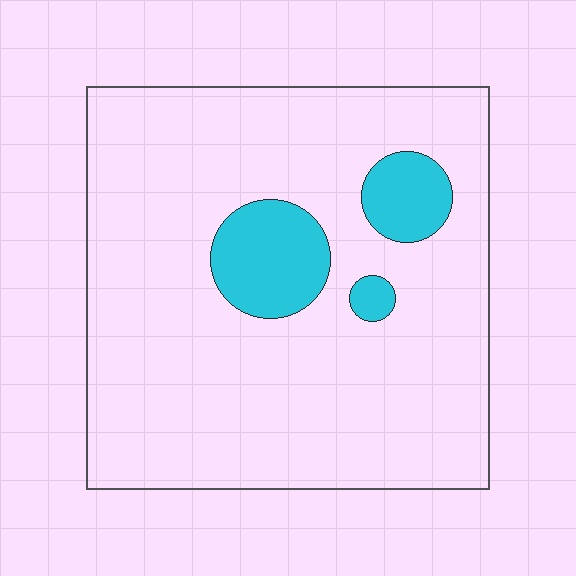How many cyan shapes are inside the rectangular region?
3.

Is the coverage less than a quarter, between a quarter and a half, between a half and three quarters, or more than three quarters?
Less than a quarter.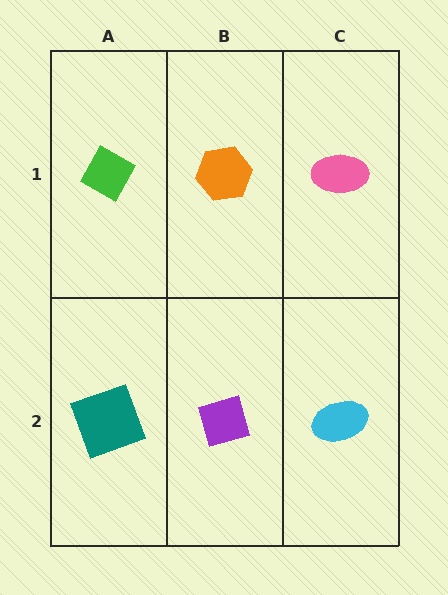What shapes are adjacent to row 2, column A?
A green diamond (row 1, column A), a purple diamond (row 2, column B).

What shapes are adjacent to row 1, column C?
A cyan ellipse (row 2, column C), an orange hexagon (row 1, column B).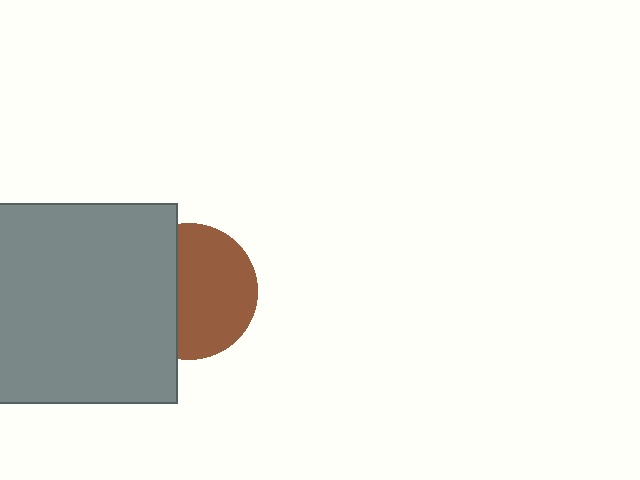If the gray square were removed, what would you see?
You would see the complete brown circle.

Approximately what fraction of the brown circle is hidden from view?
Roughly 39% of the brown circle is hidden behind the gray square.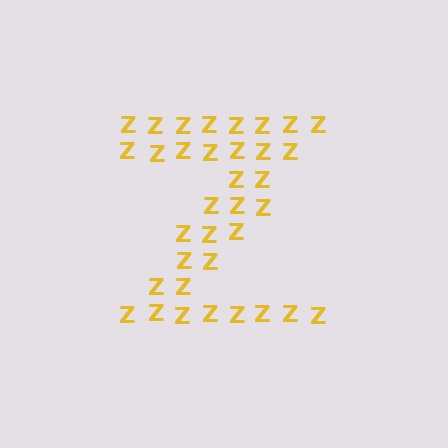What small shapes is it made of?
It is made of small letter Z's.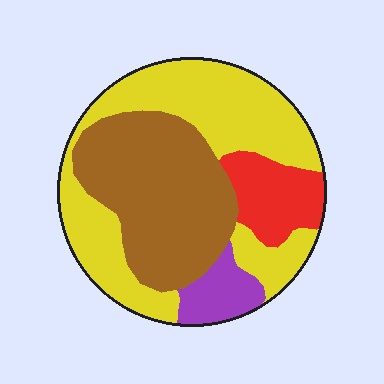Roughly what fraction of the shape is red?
Red covers 12% of the shape.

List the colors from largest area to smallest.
From largest to smallest: yellow, brown, red, purple.